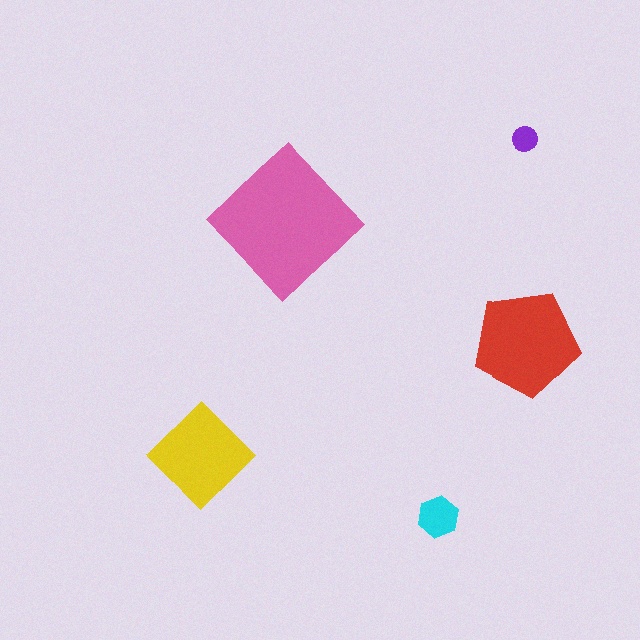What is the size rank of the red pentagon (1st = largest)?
2nd.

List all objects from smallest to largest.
The purple circle, the cyan hexagon, the yellow diamond, the red pentagon, the pink diamond.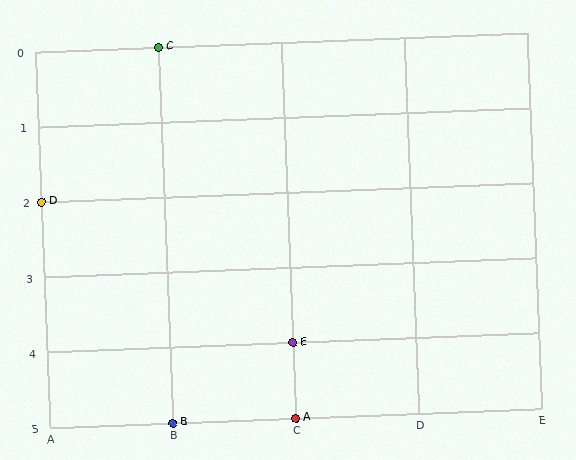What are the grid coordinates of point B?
Point B is at grid coordinates (B, 5).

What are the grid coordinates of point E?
Point E is at grid coordinates (C, 4).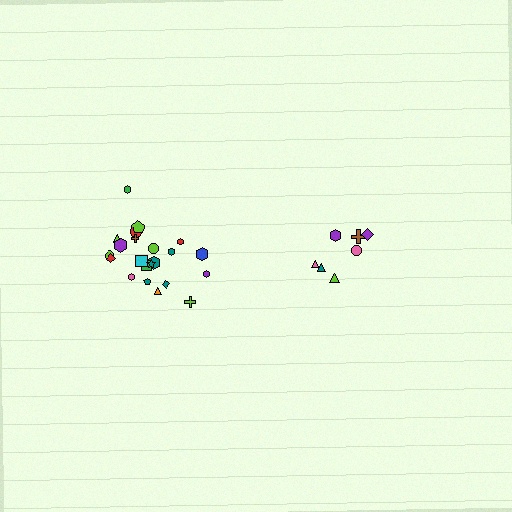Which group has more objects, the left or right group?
The left group.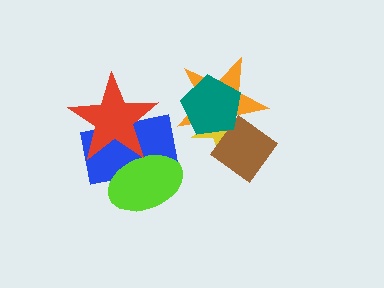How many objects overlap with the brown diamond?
3 objects overlap with the brown diamond.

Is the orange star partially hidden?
Yes, it is partially covered by another shape.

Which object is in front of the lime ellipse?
The red star is in front of the lime ellipse.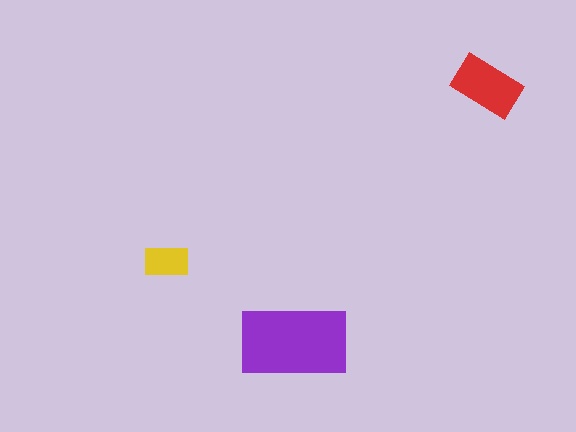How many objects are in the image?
There are 3 objects in the image.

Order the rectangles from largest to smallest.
the purple one, the red one, the yellow one.